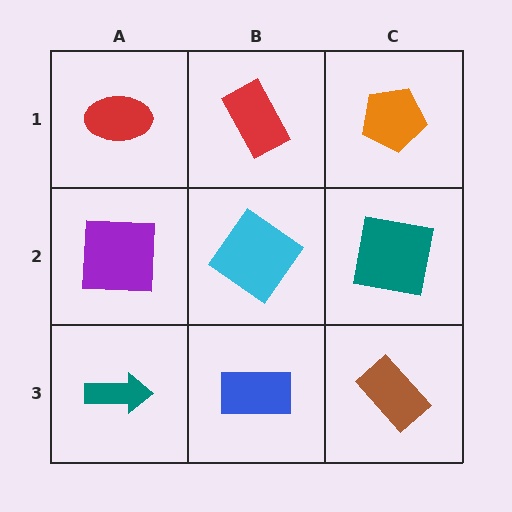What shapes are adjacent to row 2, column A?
A red ellipse (row 1, column A), a teal arrow (row 3, column A), a cyan diamond (row 2, column B).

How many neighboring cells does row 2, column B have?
4.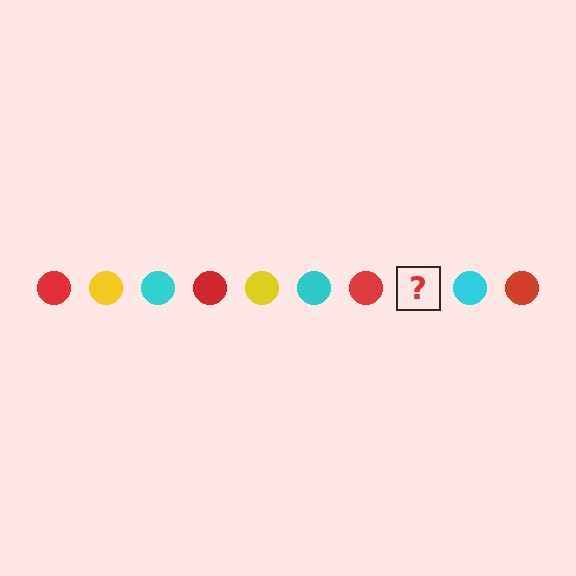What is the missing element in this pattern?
The missing element is a yellow circle.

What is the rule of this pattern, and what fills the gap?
The rule is that the pattern cycles through red, yellow, cyan circles. The gap should be filled with a yellow circle.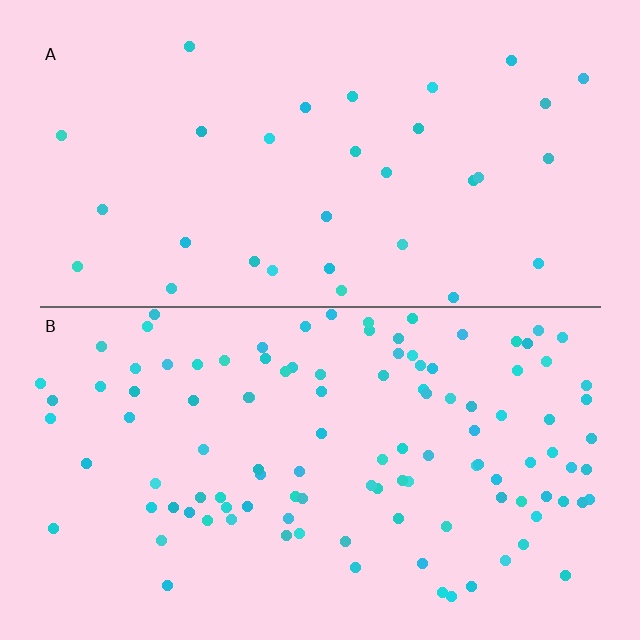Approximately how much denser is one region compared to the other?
Approximately 3.4× — region B over region A.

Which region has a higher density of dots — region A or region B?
B (the bottom).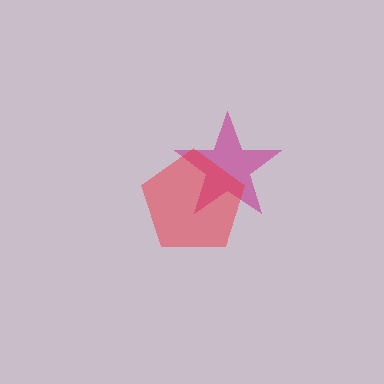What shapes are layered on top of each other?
The layered shapes are: a magenta star, a red pentagon.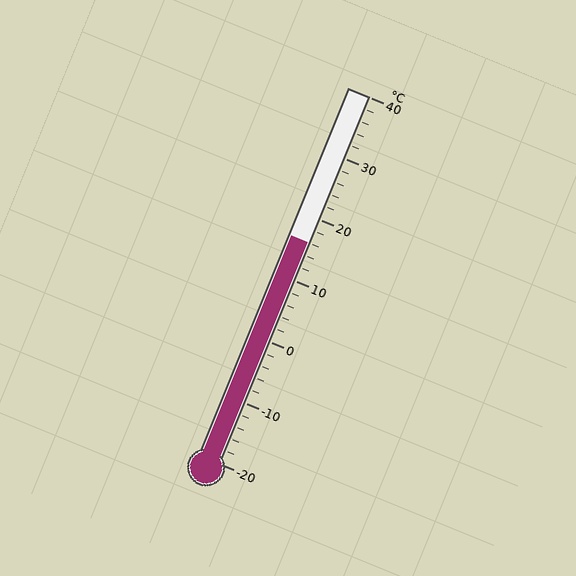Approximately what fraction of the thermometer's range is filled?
The thermometer is filled to approximately 60% of its range.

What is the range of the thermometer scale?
The thermometer scale ranges from -20°C to 40°C.